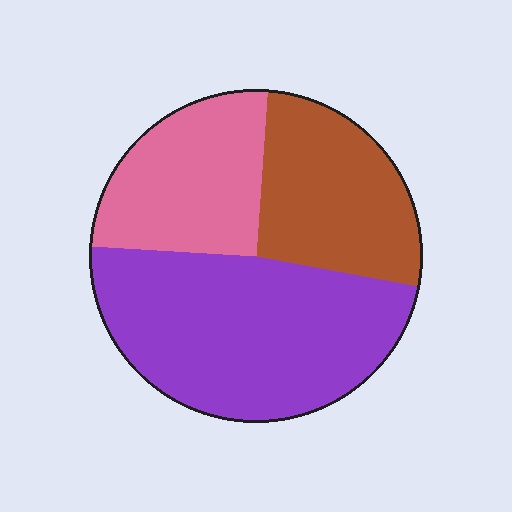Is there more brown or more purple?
Purple.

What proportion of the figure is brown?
Brown takes up between a quarter and a half of the figure.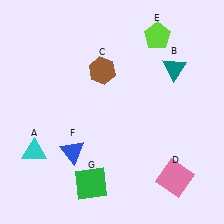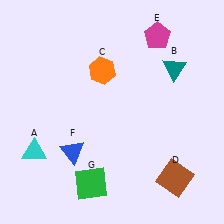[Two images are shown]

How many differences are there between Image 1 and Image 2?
There are 3 differences between the two images.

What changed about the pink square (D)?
In Image 1, D is pink. In Image 2, it changed to brown.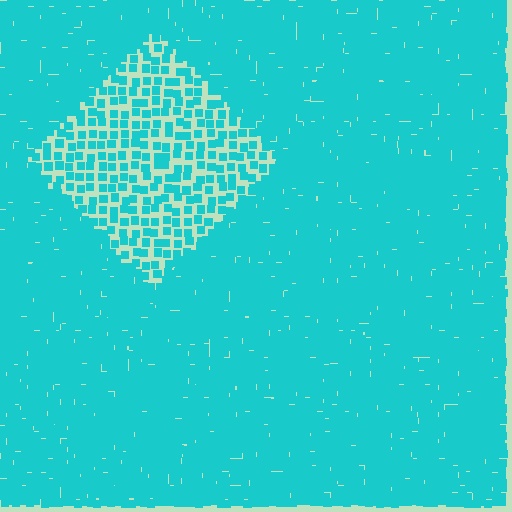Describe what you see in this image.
The image contains small cyan elements arranged at two different densities. A diamond-shaped region is visible where the elements are less densely packed than the surrounding area.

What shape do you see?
I see a diamond.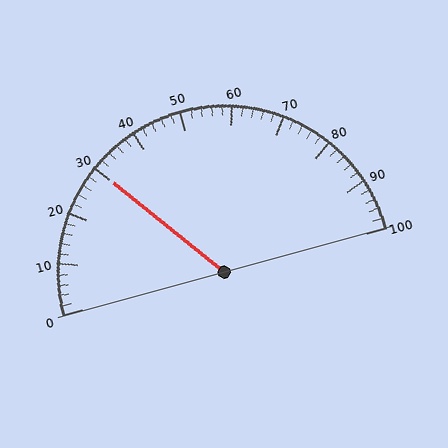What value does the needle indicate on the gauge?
The needle indicates approximately 30.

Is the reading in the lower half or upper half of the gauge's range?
The reading is in the lower half of the range (0 to 100).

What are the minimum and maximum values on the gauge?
The gauge ranges from 0 to 100.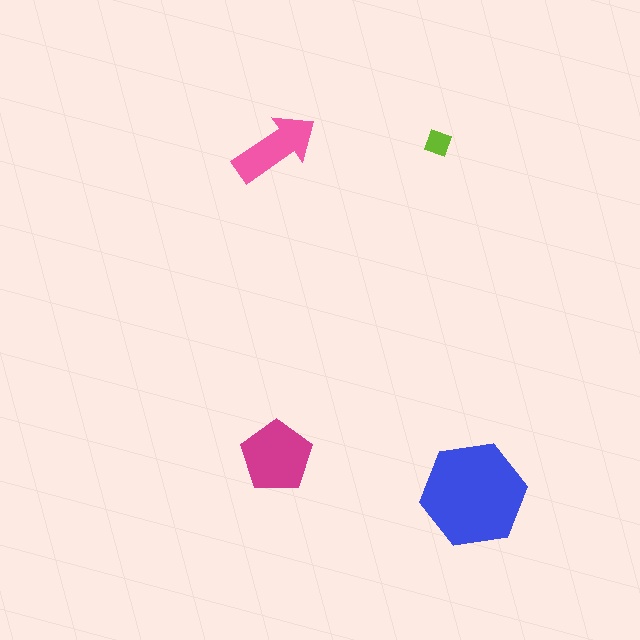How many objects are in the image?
There are 4 objects in the image.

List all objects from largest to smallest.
The blue hexagon, the magenta pentagon, the pink arrow, the lime diamond.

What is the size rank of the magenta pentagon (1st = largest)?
2nd.